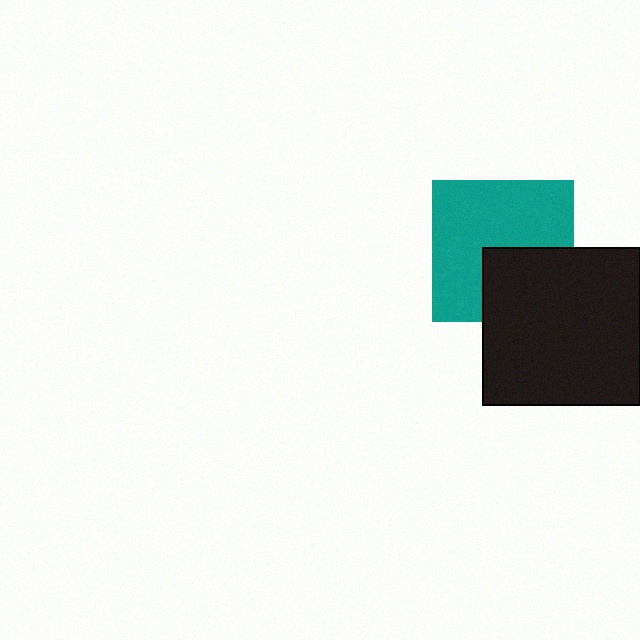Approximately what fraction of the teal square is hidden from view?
Roughly 34% of the teal square is hidden behind the black square.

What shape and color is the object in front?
The object in front is a black square.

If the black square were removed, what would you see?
You would see the complete teal square.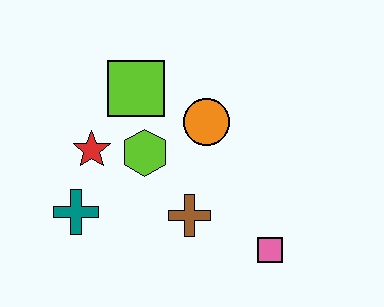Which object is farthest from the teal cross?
The pink square is farthest from the teal cross.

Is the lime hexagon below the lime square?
Yes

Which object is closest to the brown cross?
The lime hexagon is closest to the brown cross.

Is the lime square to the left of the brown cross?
Yes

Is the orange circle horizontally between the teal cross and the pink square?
Yes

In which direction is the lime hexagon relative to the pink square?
The lime hexagon is to the left of the pink square.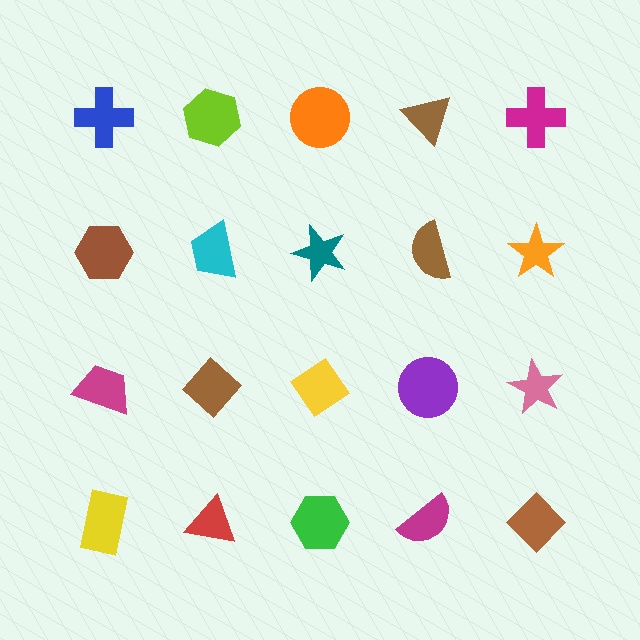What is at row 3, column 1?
A magenta trapezoid.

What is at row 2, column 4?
A brown semicircle.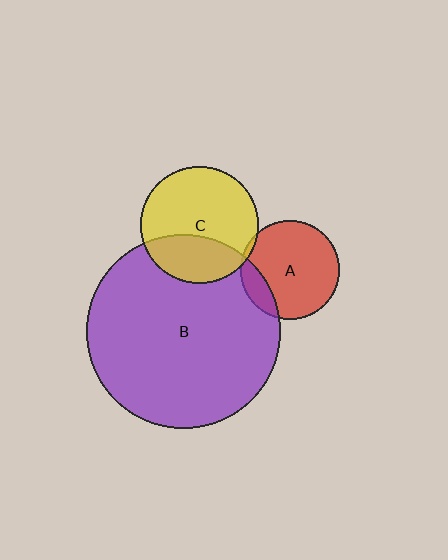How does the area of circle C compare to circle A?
Approximately 1.4 times.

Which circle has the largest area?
Circle B (purple).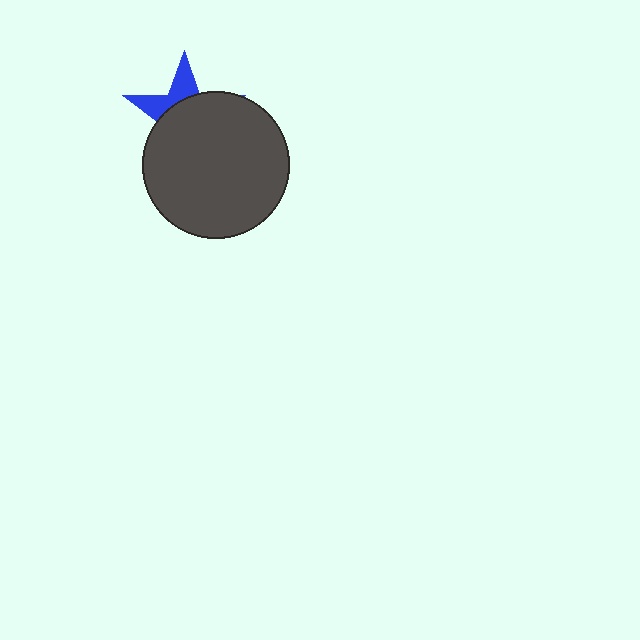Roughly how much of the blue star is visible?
A small part of it is visible (roughly 31%).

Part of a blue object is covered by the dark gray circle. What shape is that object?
It is a star.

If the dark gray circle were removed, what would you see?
You would see the complete blue star.